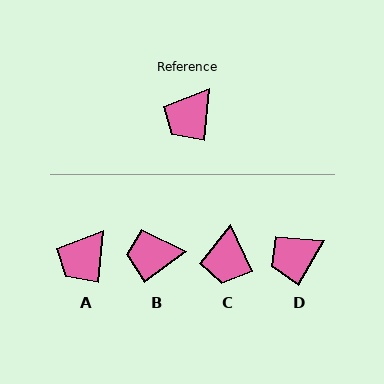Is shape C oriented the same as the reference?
No, it is off by about 31 degrees.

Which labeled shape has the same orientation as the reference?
A.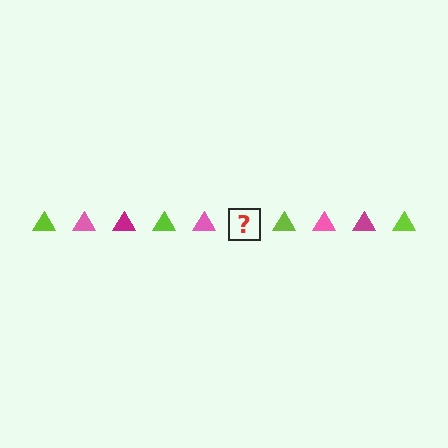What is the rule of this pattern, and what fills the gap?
The rule is that the pattern cycles through lime, pink, magenta triangles. The gap should be filled with a magenta triangle.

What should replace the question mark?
The question mark should be replaced with a magenta triangle.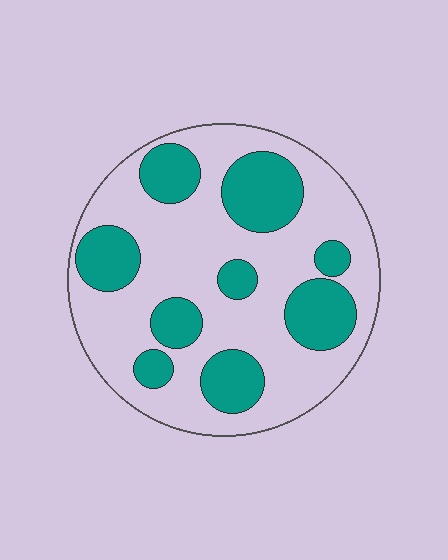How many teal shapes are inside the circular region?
9.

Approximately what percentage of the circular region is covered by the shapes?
Approximately 30%.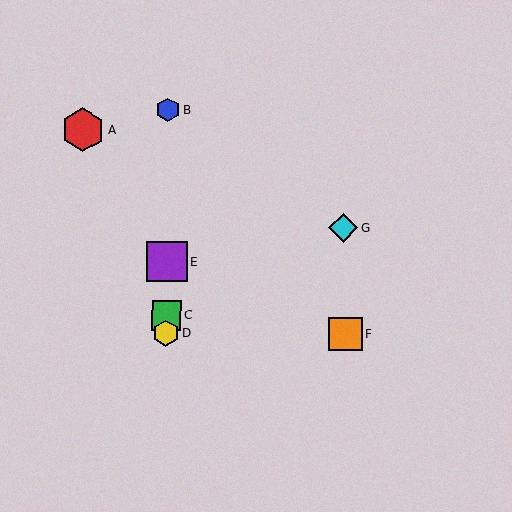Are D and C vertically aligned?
Yes, both are at x≈166.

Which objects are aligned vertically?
Objects B, C, D, E are aligned vertically.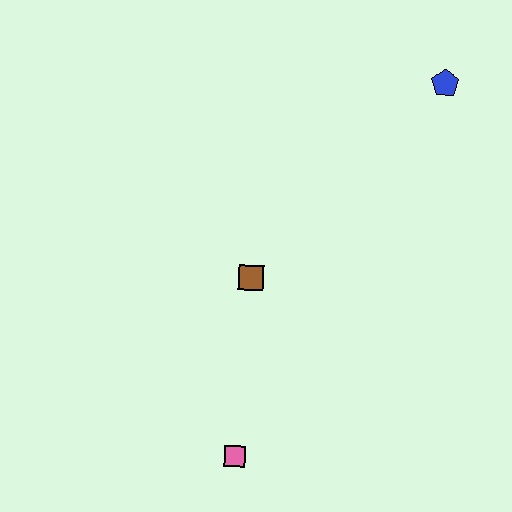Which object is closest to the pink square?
The brown square is closest to the pink square.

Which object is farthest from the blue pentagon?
The pink square is farthest from the blue pentagon.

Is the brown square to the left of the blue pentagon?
Yes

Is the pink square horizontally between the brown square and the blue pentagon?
No